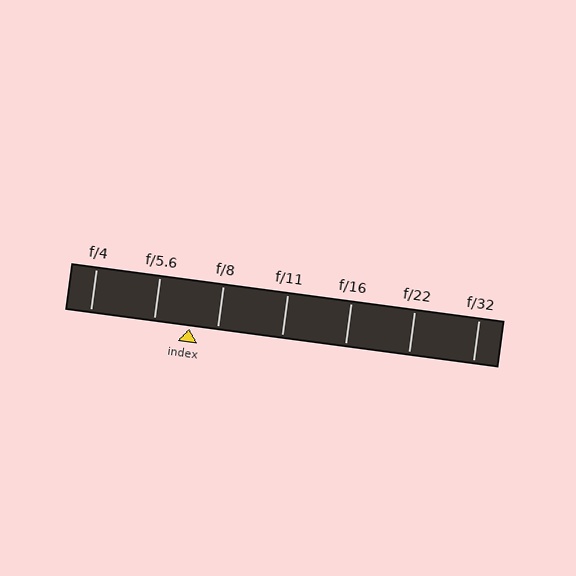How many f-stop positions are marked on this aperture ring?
There are 7 f-stop positions marked.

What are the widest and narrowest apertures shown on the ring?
The widest aperture shown is f/4 and the narrowest is f/32.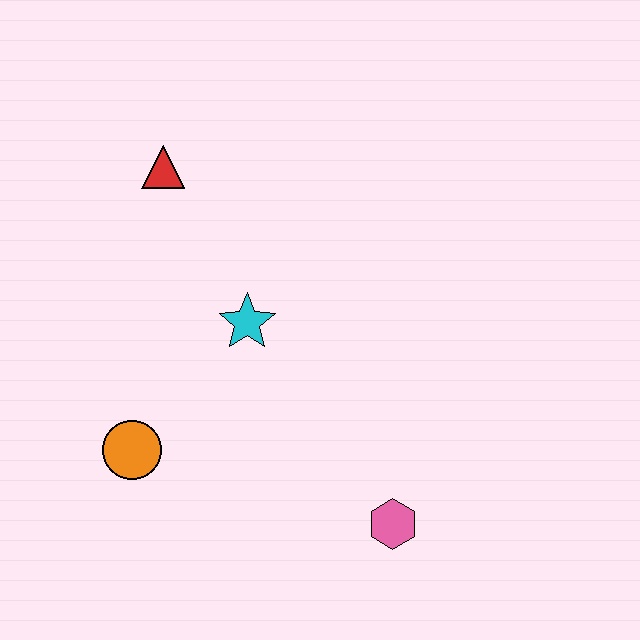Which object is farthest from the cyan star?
The pink hexagon is farthest from the cyan star.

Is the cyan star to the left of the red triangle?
No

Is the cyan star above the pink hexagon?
Yes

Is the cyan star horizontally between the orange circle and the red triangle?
No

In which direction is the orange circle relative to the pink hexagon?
The orange circle is to the left of the pink hexagon.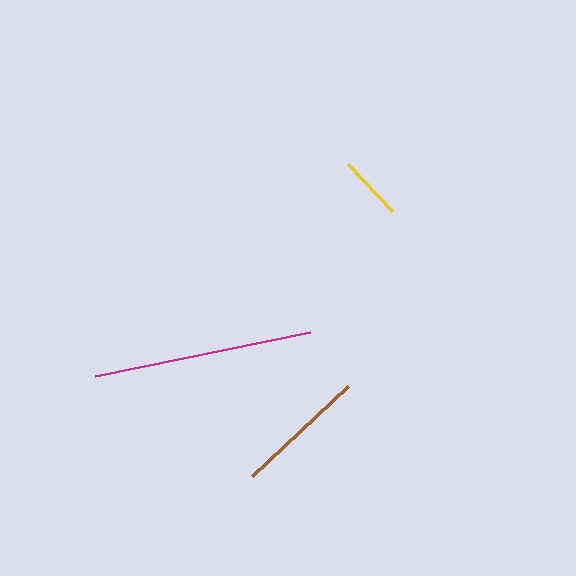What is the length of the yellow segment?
The yellow segment is approximately 64 pixels long.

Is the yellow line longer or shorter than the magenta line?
The magenta line is longer than the yellow line.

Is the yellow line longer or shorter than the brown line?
The brown line is longer than the yellow line.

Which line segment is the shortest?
The yellow line is the shortest at approximately 64 pixels.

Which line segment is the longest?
The magenta line is the longest at approximately 220 pixels.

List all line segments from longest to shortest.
From longest to shortest: magenta, brown, yellow.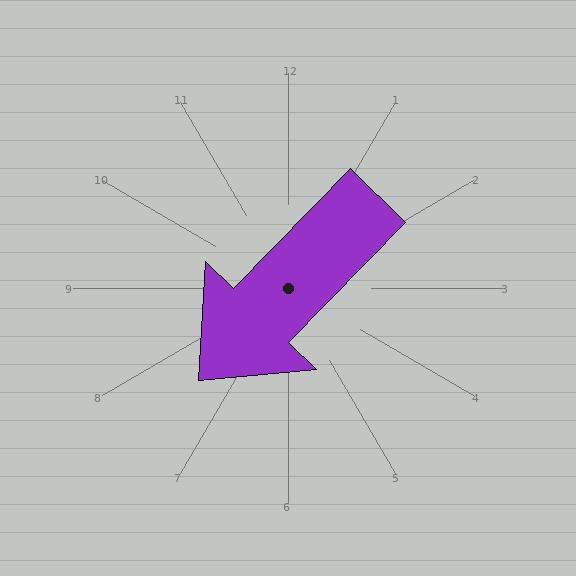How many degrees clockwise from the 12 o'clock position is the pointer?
Approximately 224 degrees.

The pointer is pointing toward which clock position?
Roughly 7 o'clock.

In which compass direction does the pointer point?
Southwest.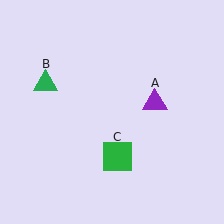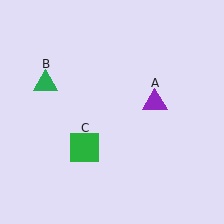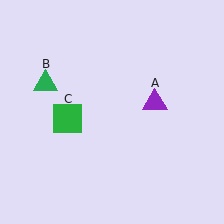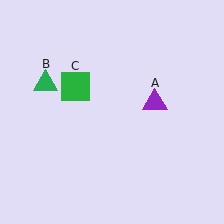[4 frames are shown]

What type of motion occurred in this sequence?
The green square (object C) rotated clockwise around the center of the scene.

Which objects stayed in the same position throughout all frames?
Purple triangle (object A) and green triangle (object B) remained stationary.